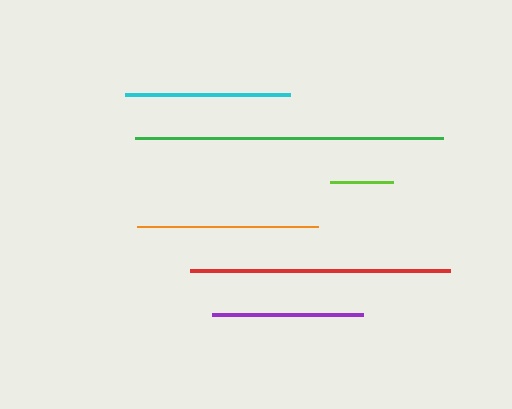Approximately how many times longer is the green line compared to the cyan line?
The green line is approximately 1.9 times the length of the cyan line.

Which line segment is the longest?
The green line is the longest at approximately 308 pixels.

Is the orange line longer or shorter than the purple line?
The orange line is longer than the purple line.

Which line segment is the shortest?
The lime line is the shortest at approximately 63 pixels.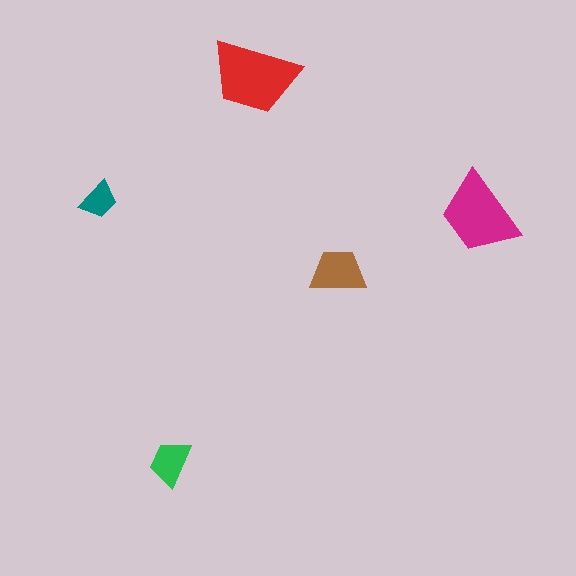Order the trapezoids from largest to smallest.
the red one, the magenta one, the brown one, the green one, the teal one.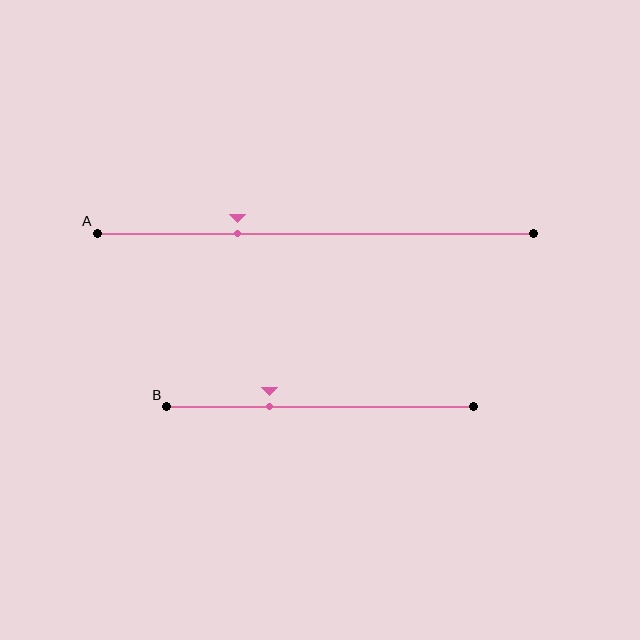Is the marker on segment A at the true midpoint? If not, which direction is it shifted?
No, the marker on segment A is shifted to the left by about 18% of the segment length.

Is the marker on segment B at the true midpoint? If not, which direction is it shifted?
No, the marker on segment B is shifted to the left by about 17% of the segment length.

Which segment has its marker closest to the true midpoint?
Segment B has its marker closest to the true midpoint.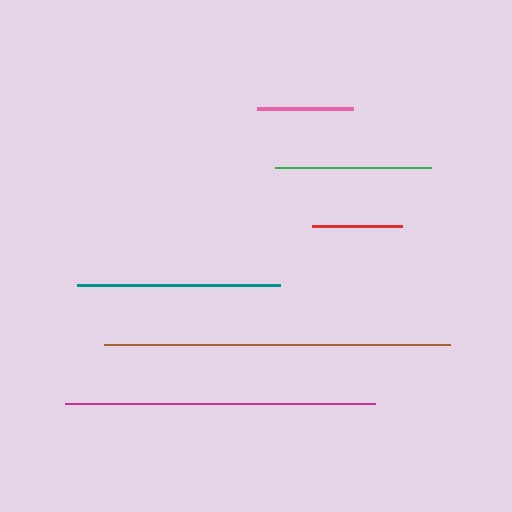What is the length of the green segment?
The green segment is approximately 156 pixels long.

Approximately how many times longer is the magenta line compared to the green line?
The magenta line is approximately 2.0 times the length of the green line.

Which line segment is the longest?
The brown line is the longest at approximately 346 pixels.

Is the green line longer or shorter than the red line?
The green line is longer than the red line.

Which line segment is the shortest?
The red line is the shortest at approximately 90 pixels.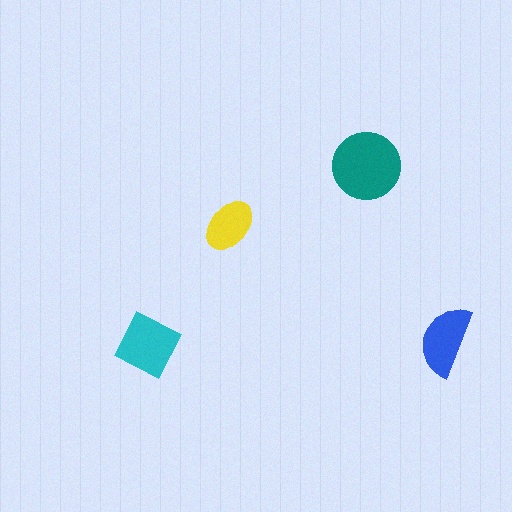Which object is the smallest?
The yellow ellipse.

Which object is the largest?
The teal circle.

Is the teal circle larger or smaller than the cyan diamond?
Larger.